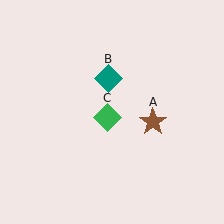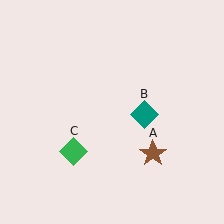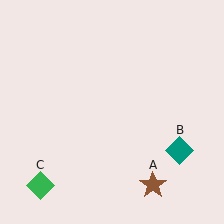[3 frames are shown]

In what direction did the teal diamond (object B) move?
The teal diamond (object B) moved down and to the right.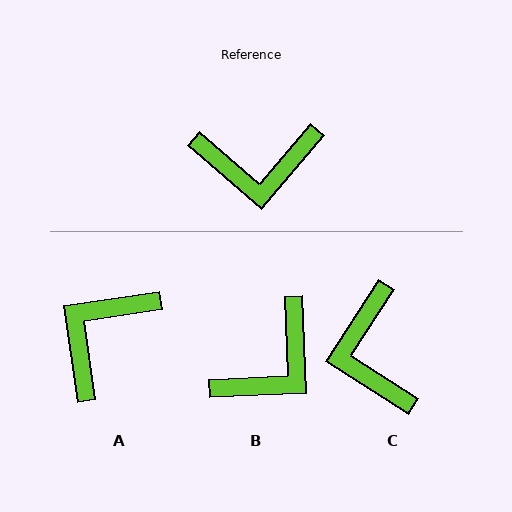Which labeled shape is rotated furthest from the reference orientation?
A, about 131 degrees away.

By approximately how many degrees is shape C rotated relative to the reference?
Approximately 82 degrees clockwise.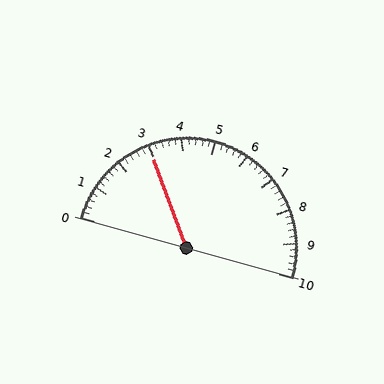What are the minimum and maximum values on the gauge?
The gauge ranges from 0 to 10.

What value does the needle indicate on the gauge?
The needle indicates approximately 3.0.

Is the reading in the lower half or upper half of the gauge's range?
The reading is in the lower half of the range (0 to 10).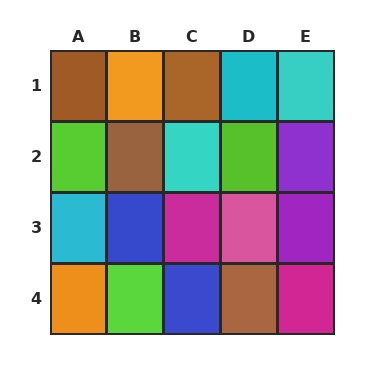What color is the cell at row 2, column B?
Brown.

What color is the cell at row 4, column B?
Lime.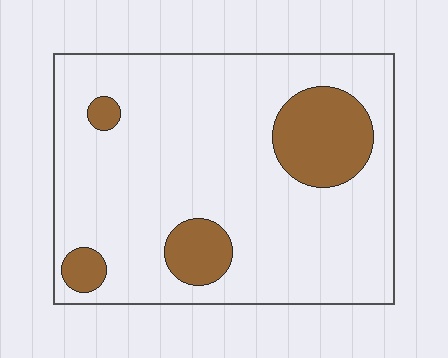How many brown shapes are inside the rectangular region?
4.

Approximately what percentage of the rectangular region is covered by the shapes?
Approximately 15%.